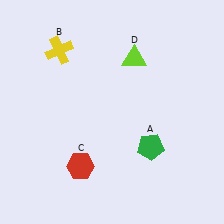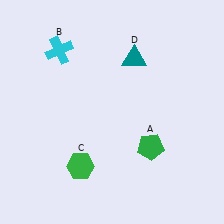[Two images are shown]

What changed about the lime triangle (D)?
In Image 1, D is lime. In Image 2, it changed to teal.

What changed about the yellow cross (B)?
In Image 1, B is yellow. In Image 2, it changed to cyan.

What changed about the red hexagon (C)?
In Image 1, C is red. In Image 2, it changed to green.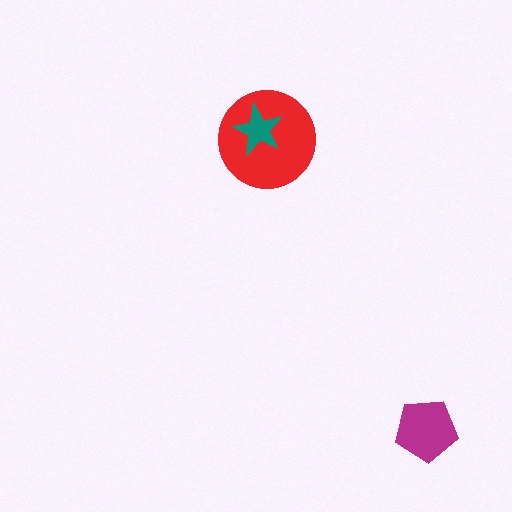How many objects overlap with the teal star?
1 object overlaps with the teal star.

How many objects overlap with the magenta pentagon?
0 objects overlap with the magenta pentagon.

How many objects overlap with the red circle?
1 object overlaps with the red circle.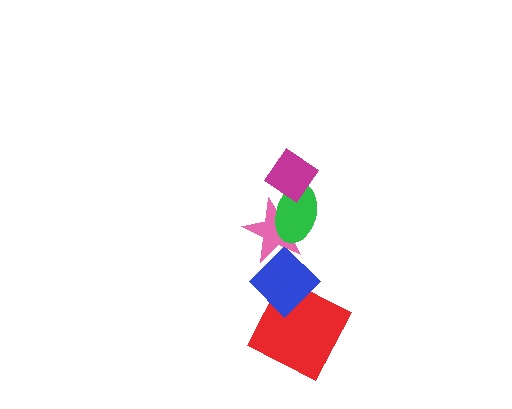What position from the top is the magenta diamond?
The magenta diamond is 1st from the top.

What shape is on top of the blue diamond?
The pink star is on top of the blue diamond.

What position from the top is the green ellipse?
The green ellipse is 2nd from the top.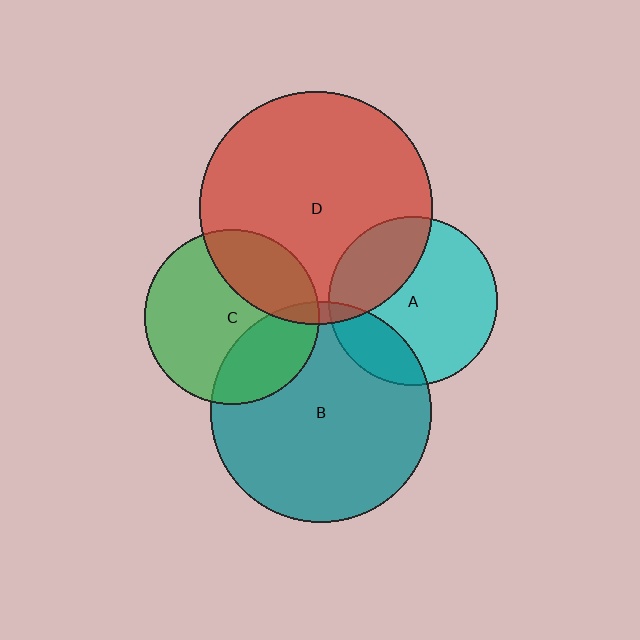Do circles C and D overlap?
Yes.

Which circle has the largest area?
Circle D (red).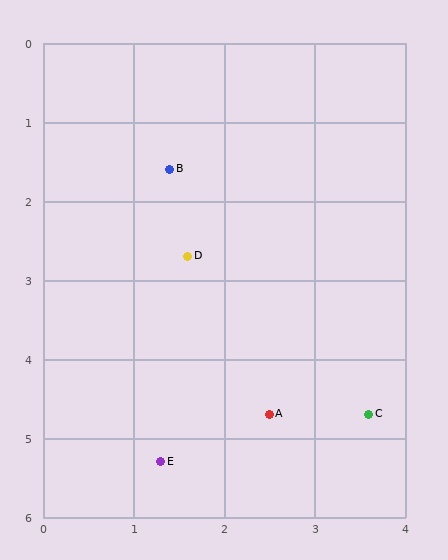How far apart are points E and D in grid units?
Points E and D are about 2.6 grid units apart.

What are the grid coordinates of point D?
Point D is at approximately (1.6, 2.7).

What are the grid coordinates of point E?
Point E is at approximately (1.3, 5.3).